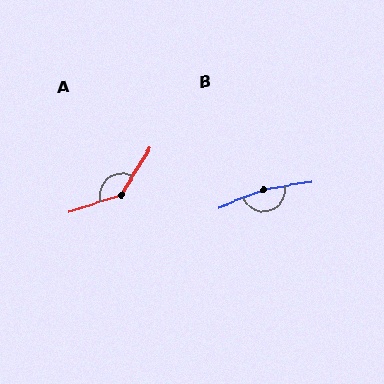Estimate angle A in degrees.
Approximately 140 degrees.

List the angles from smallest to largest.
A (140°), B (169°).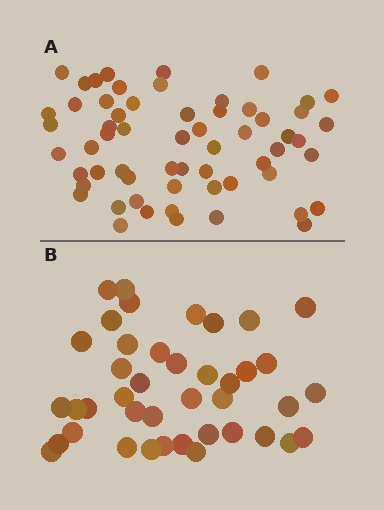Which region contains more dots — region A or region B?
Region A (the top region) has more dots.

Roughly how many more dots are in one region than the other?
Region A has approximately 20 more dots than region B.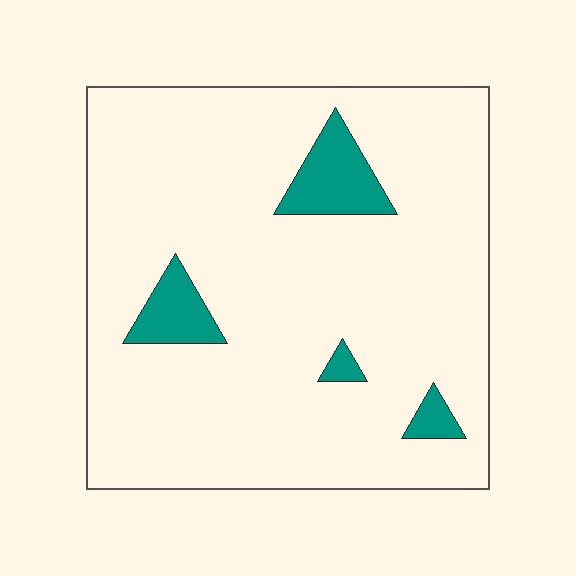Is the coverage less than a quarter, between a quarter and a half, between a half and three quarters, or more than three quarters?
Less than a quarter.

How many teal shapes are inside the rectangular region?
4.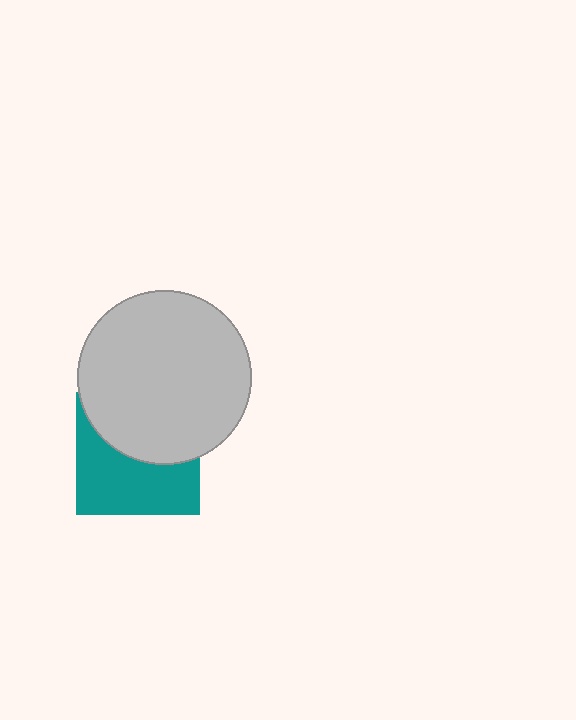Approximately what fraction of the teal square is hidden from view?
Roughly 47% of the teal square is hidden behind the light gray circle.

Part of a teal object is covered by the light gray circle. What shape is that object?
It is a square.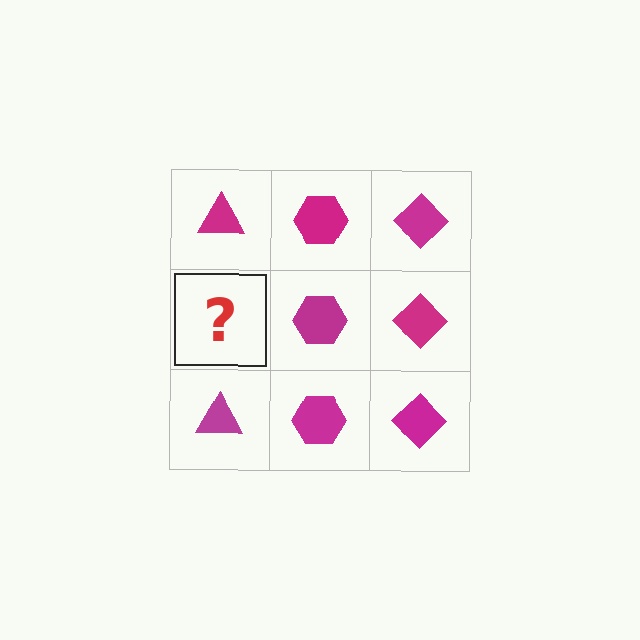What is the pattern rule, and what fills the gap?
The rule is that each column has a consistent shape. The gap should be filled with a magenta triangle.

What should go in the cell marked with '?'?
The missing cell should contain a magenta triangle.